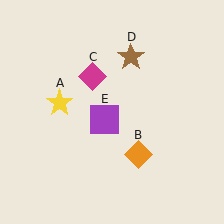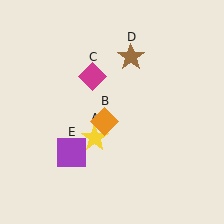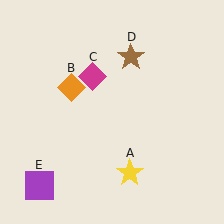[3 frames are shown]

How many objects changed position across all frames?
3 objects changed position: yellow star (object A), orange diamond (object B), purple square (object E).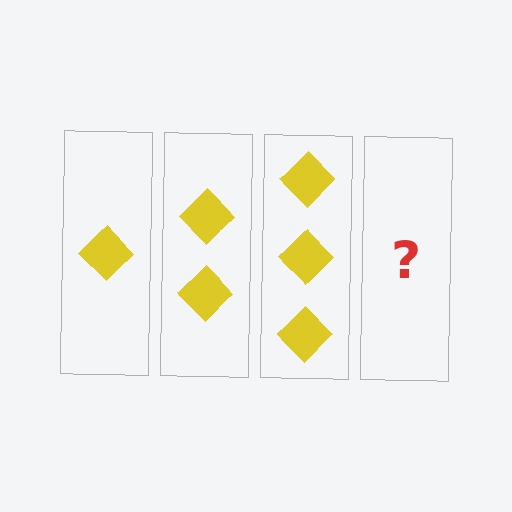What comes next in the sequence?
The next element should be 4 diamonds.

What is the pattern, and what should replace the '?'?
The pattern is that each step adds one more diamond. The '?' should be 4 diamonds.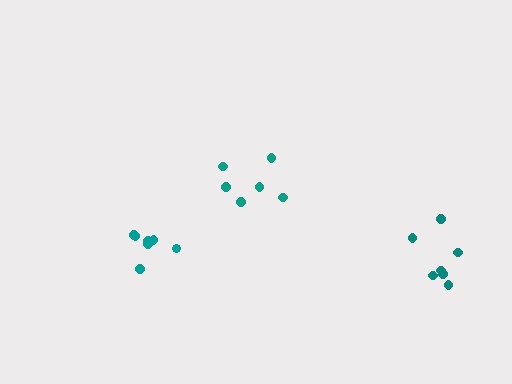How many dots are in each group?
Group 1: 6 dots, Group 2: 7 dots, Group 3: 8 dots (21 total).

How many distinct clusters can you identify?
There are 3 distinct clusters.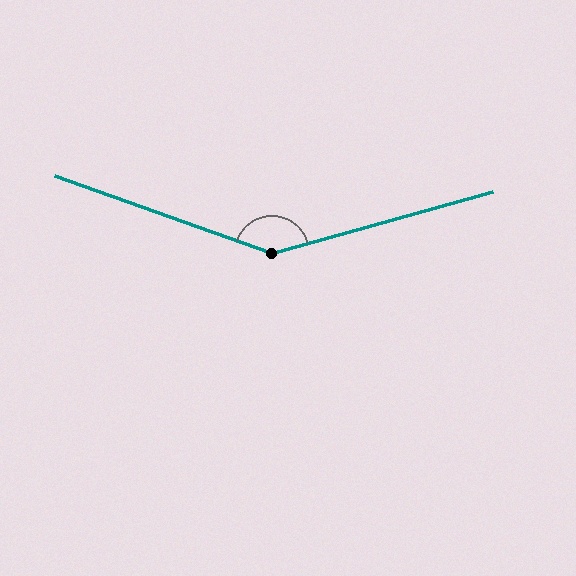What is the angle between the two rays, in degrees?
Approximately 145 degrees.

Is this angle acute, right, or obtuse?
It is obtuse.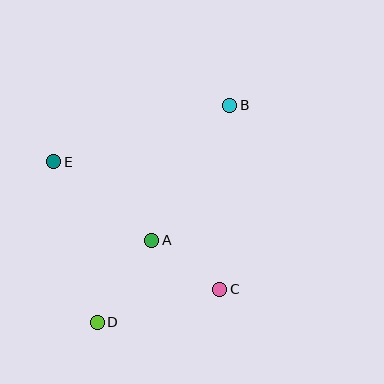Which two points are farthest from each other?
Points B and D are farthest from each other.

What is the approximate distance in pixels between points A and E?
The distance between A and E is approximately 125 pixels.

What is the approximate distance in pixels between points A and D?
The distance between A and D is approximately 99 pixels.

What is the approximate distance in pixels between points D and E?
The distance between D and E is approximately 166 pixels.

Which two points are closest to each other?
Points A and C are closest to each other.